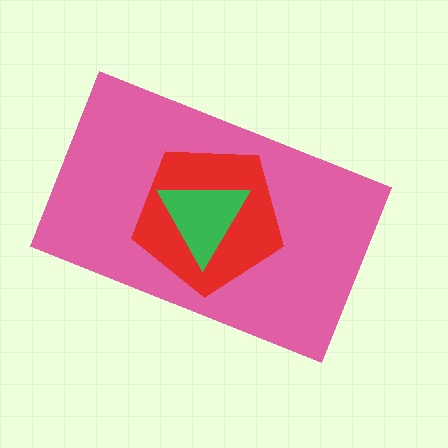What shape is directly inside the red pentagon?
The green triangle.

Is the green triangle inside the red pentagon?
Yes.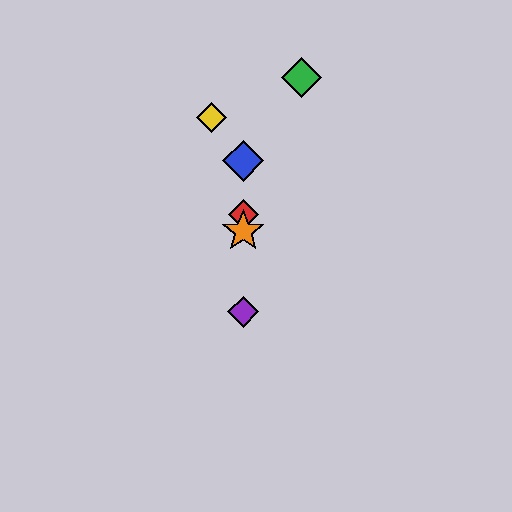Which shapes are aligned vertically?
The red diamond, the blue diamond, the purple diamond, the orange star are aligned vertically.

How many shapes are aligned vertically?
4 shapes (the red diamond, the blue diamond, the purple diamond, the orange star) are aligned vertically.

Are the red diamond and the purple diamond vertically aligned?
Yes, both are at x≈243.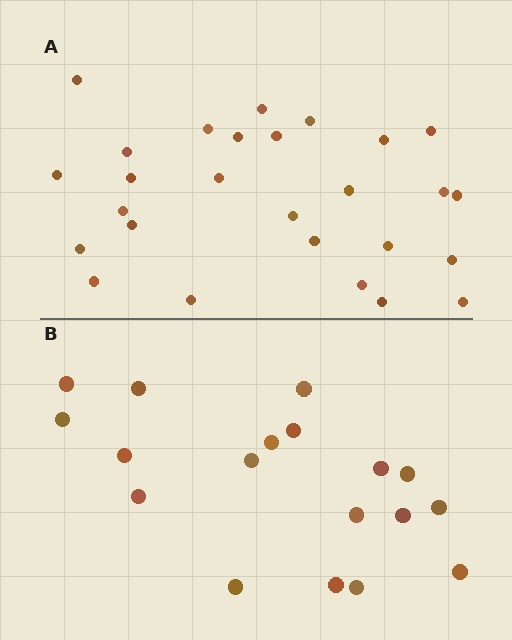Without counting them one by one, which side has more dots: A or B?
Region A (the top region) has more dots.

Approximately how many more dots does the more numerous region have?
Region A has roughly 8 or so more dots than region B.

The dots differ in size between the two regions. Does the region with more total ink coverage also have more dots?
No. Region B has more total ink coverage because its dots are larger, but region A actually contains more individual dots. Total area can be misleading — the number of items is what matters here.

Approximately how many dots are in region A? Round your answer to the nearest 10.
About 30 dots. (The exact count is 27, which rounds to 30.)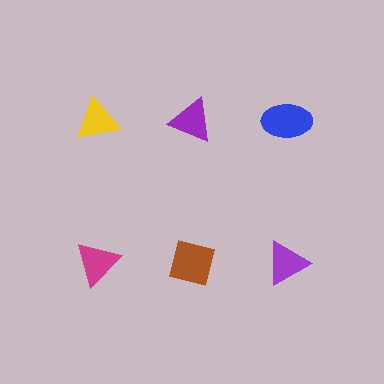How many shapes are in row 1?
3 shapes.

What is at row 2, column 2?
A brown diamond.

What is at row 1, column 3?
A blue ellipse.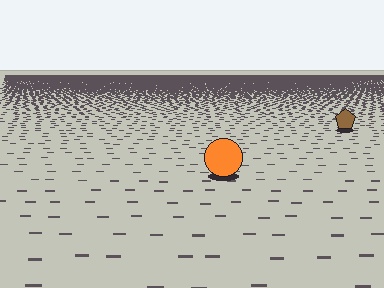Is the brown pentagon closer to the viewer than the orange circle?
No. The orange circle is closer — you can tell from the texture gradient: the ground texture is coarser near it.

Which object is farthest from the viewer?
The brown pentagon is farthest from the viewer. It appears smaller and the ground texture around it is denser.